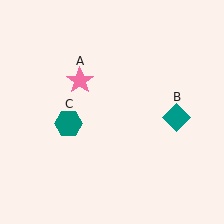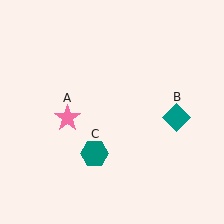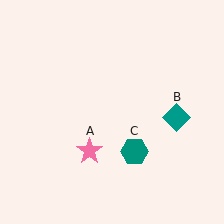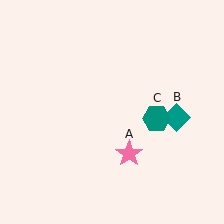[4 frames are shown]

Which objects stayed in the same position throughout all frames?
Teal diamond (object B) remained stationary.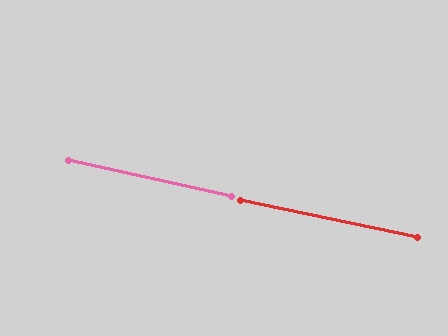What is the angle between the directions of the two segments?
Approximately 1 degree.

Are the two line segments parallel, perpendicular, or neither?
Parallel — their directions differ by only 0.6°.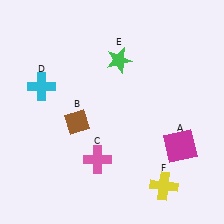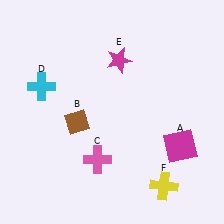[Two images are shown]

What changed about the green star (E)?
In Image 1, E is green. In Image 2, it changed to magenta.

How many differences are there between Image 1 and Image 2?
There is 1 difference between the two images.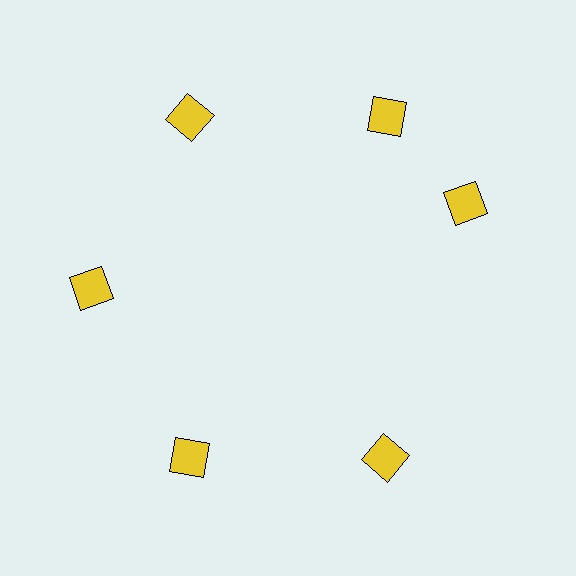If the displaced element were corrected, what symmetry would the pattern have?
It would have 6-fold rotational symmetry — the pattern would map onto itself every 60 degrees.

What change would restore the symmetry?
The symmetry would be restored by rotating it back into even spacing with its neighbors so that all 6 diamonds sit at equal angles and equal distance from the center.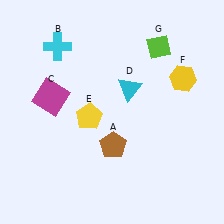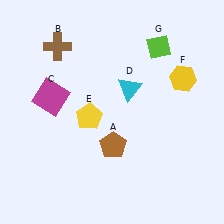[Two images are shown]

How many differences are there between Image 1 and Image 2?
There is 1 difference between the two images.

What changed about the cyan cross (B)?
In Image 1, B is cyan. In Image 2, it changed to brown.